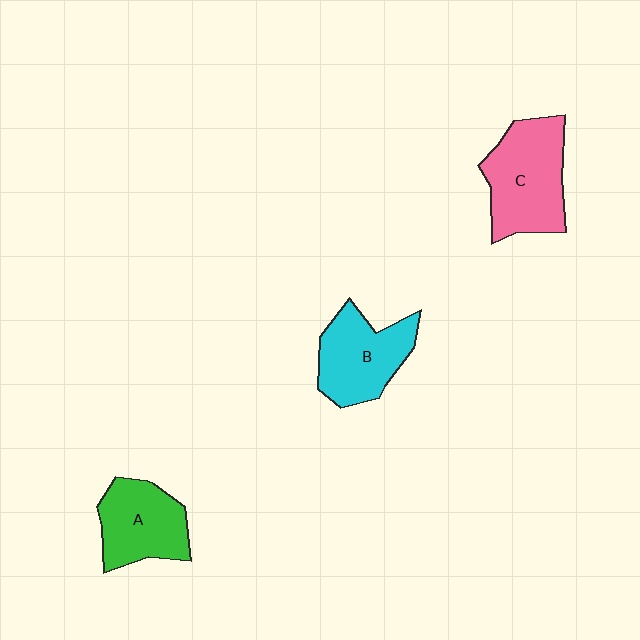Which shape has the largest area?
Shape C (pink).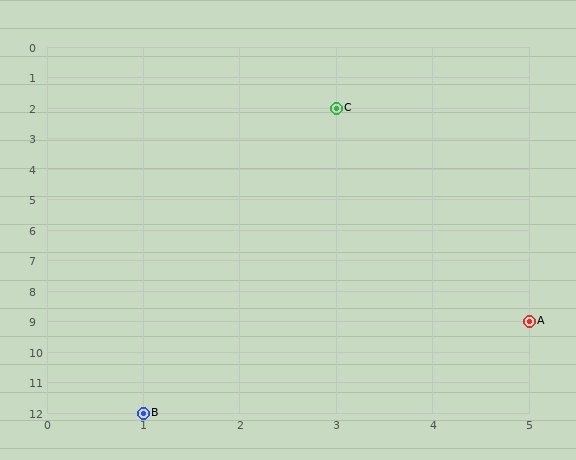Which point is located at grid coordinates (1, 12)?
Point B is at (1, 12).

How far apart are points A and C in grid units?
Points A and C are 2 columns and 7 rows apart (about 7.3 grid units diagonally).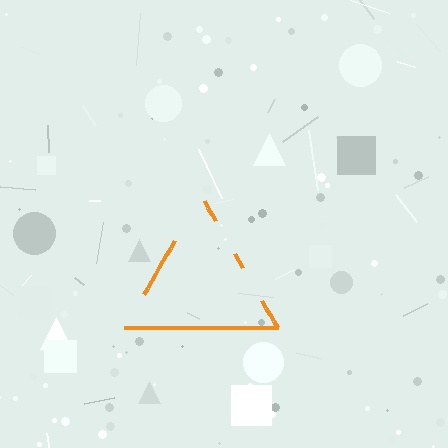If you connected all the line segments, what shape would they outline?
They would outline a triangle.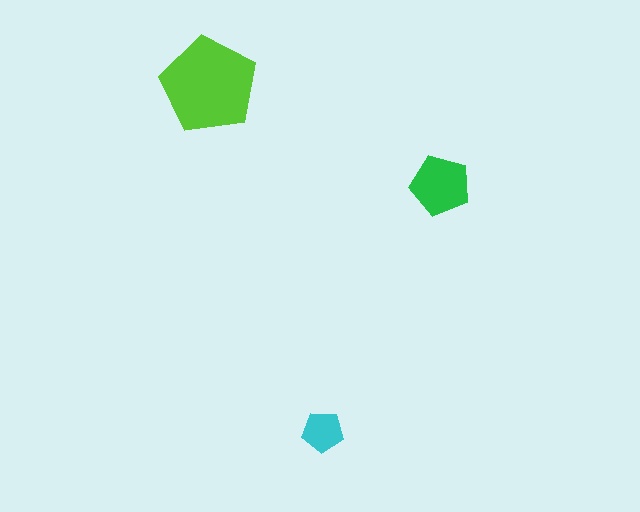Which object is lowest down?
The cyan pentagon is bottommost.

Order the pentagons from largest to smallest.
the lime one, the green one, the cyan one.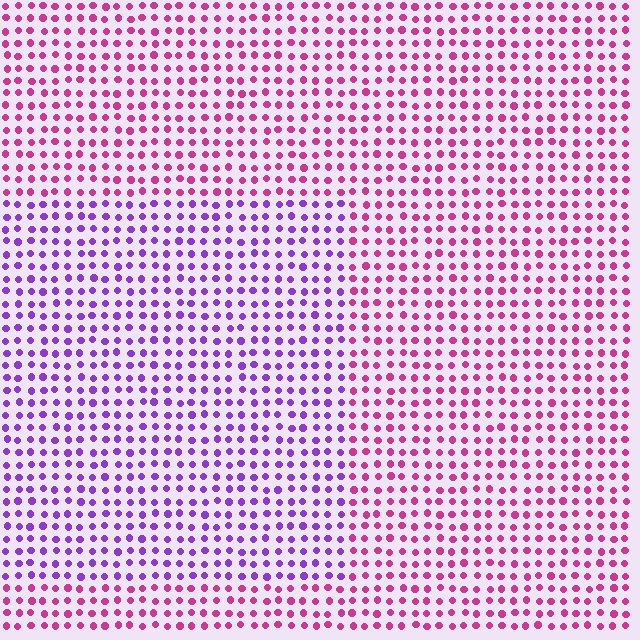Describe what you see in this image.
The image is filled with small magenta elements in a uniform arrangement. A rectangle-shaped region is visible where the elements are tinted to a slightly different hue, forming a subtle color boundary.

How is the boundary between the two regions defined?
The boundary is defined purely by a slight shift in hue (about 49 degrees). Spacing, size, and orientation are identical on both sides.